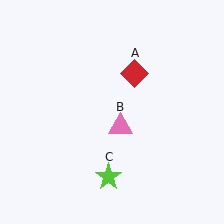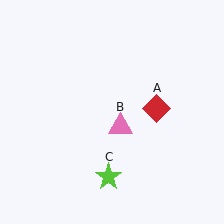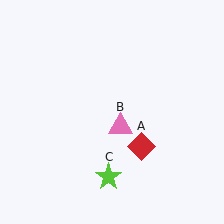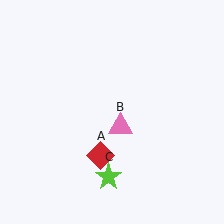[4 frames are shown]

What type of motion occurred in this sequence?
The red diamond (object A) rotated clockwise around the center of the scene.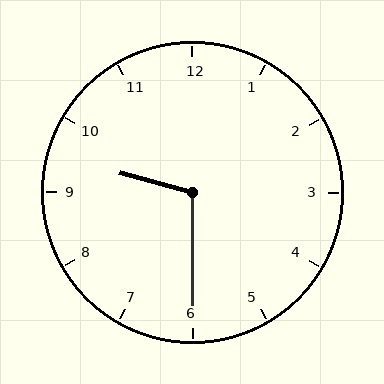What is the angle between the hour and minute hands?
Approximately 105 degrees.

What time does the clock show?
9:30.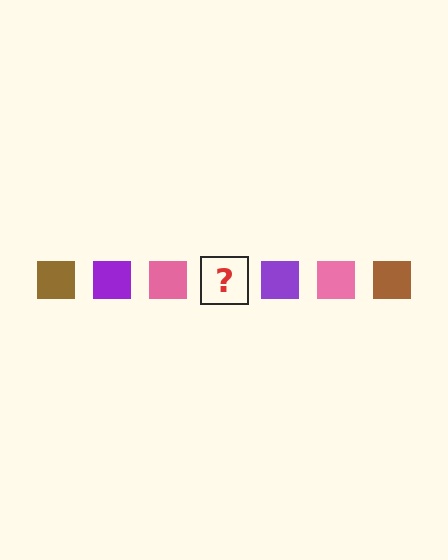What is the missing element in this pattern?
The missing element is a brown square.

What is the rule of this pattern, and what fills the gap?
The rule is that the pattern cycles through brown, purple, pink squares. The gap should be filled with a brown square.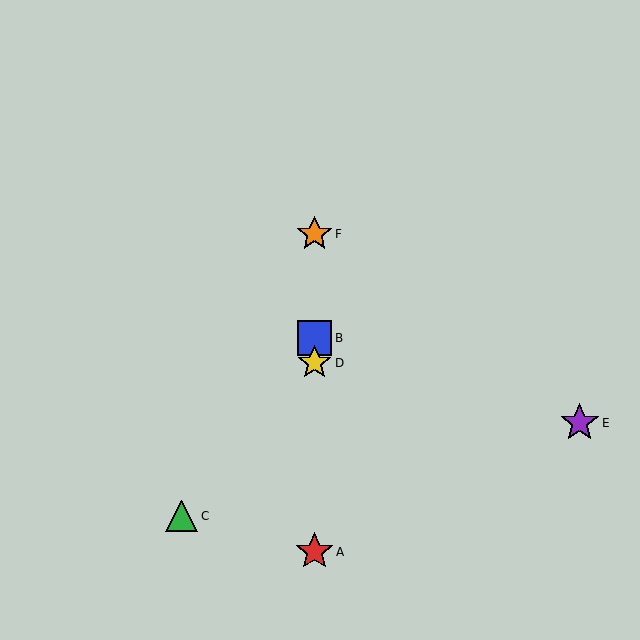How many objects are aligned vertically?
4 objects (A, B, D, F) are aligned vertically.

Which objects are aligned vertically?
Objects A, B, D, F are aligned vertically.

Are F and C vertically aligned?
No, F is at x≈315 and C is at x≈182.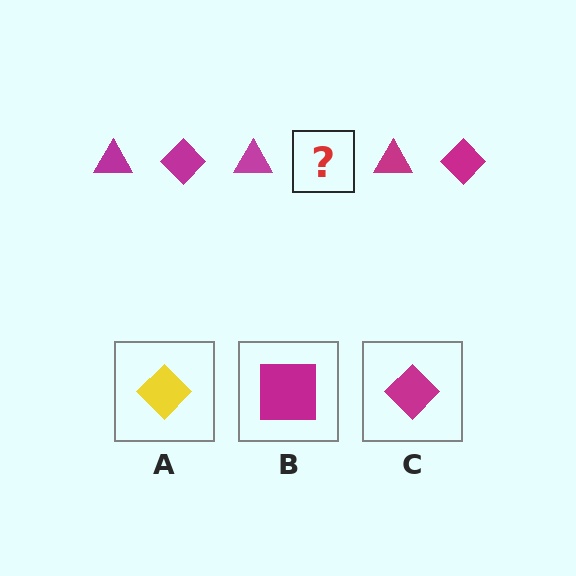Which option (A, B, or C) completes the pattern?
C.